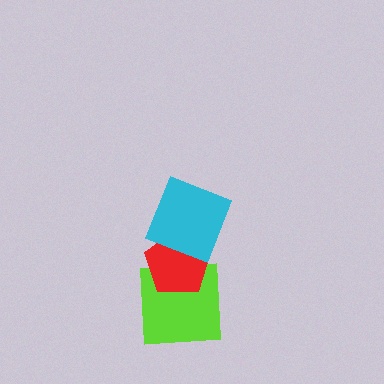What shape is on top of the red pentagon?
The cyan square is on top of the red pentagon.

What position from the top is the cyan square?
The cyan square is 1st from the top.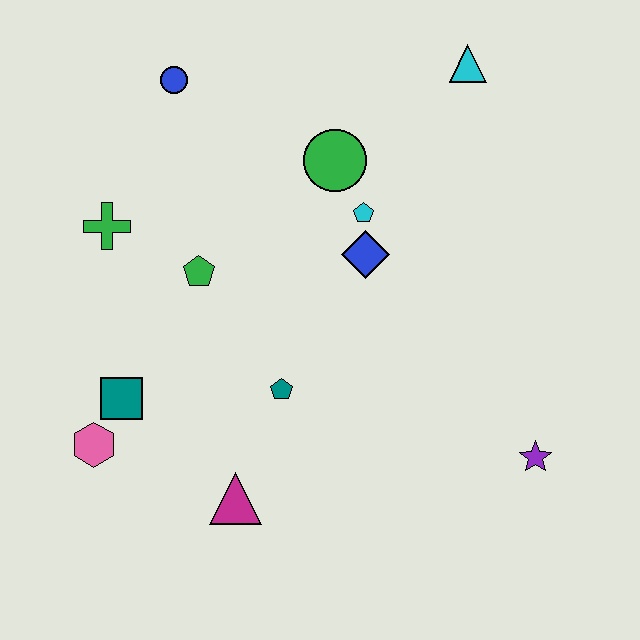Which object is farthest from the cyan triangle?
The pink hexagon is farthest from the cyan triangle.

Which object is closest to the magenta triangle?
The teal pentagon is closest to the magenta triangle.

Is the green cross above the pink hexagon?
Yes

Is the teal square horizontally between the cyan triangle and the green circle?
No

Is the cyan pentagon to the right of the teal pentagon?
Yes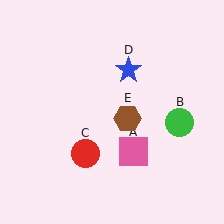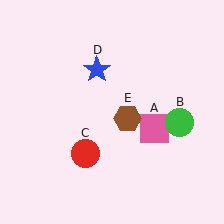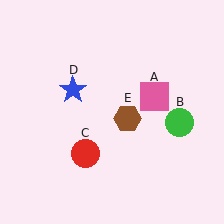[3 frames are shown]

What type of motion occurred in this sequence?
The pink square (object A), blue star (object D) rotated counterclockwise around the center of the scene.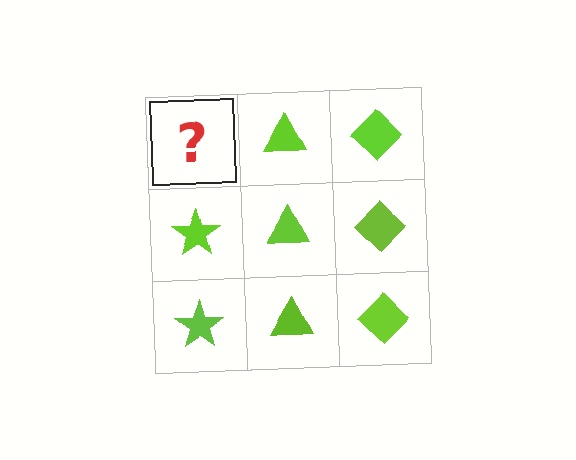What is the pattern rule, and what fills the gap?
The rule is that each column has a consistent shape. The gap should be filled with a lime star.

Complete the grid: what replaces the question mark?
The question mark should be replaced with a lime star.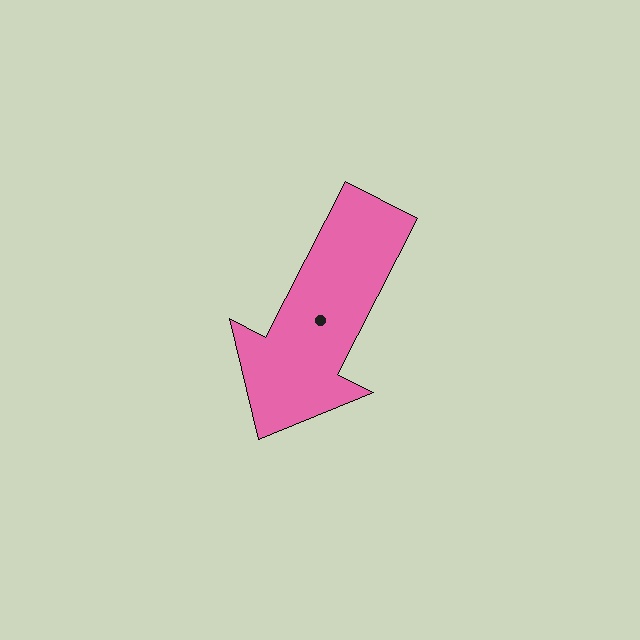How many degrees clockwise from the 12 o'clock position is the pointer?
Approximately 207 degrees.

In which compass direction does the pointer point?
Southwest.